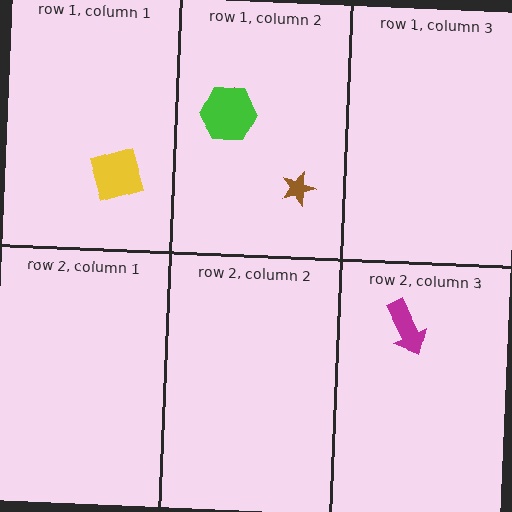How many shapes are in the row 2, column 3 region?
1.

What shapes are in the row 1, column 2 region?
The red diamond, the green hexagon, the brown star.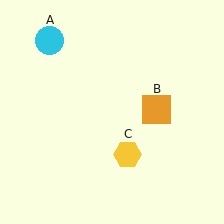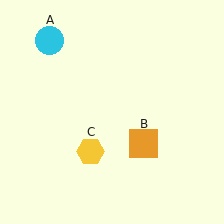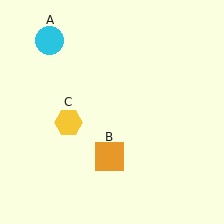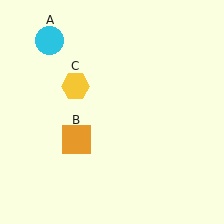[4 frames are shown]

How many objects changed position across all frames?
2 objects changed position: orange square (object B), yellow hexagon (object C).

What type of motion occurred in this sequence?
The orange square (object B), yellow hexagon (object C) rotated clockwise around the center of the scene.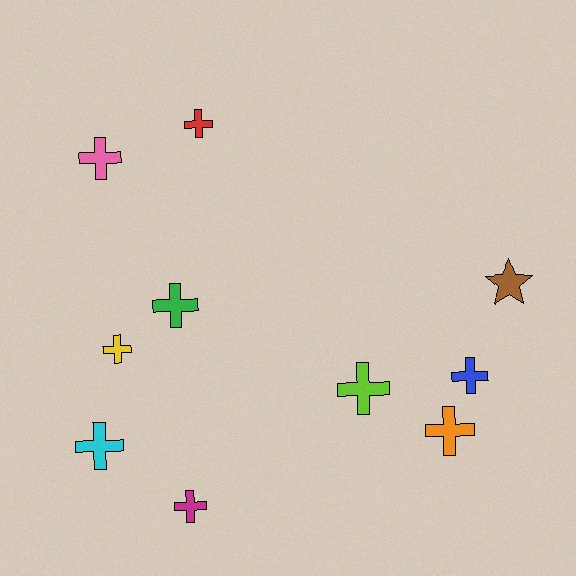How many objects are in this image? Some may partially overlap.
There are 10 objects.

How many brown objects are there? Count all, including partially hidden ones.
There is 1 brown object.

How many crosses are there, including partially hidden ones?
There are 9 crosses.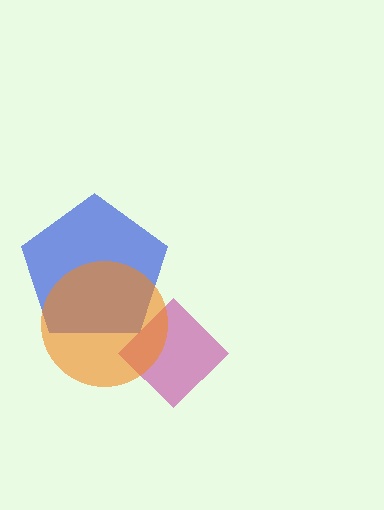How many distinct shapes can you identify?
There are 3 distinct shapes: a blue pentagon, a magenta diamond, an orange circle.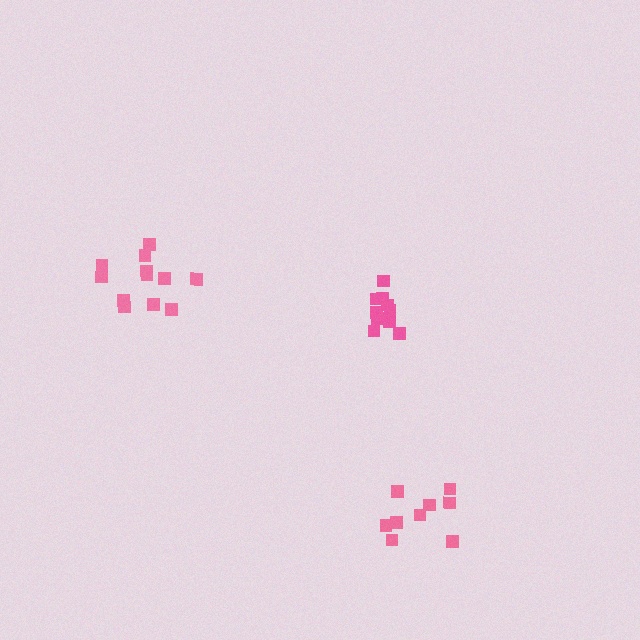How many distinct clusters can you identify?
There are 3 distinct clusters.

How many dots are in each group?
Group 1: 10 dots, Group 2: 12 dots, Group 3: 9 dots (31 total).